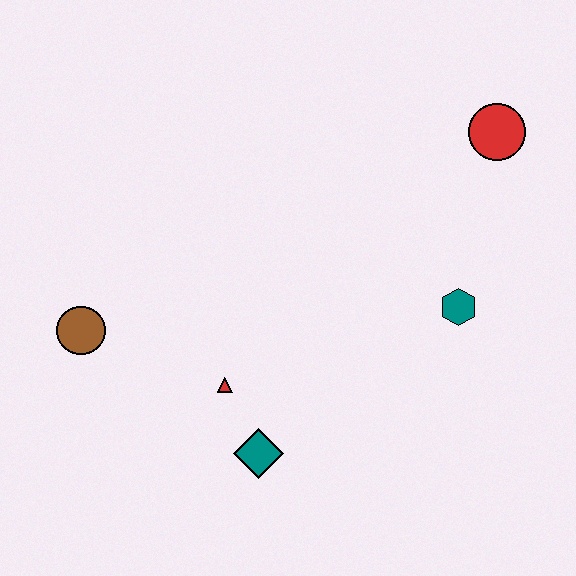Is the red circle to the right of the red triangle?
Yes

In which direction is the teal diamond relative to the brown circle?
The teal diamond is to the right of the brown circle.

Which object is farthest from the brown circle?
The red circle is farthest from the brown circle.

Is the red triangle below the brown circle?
Yes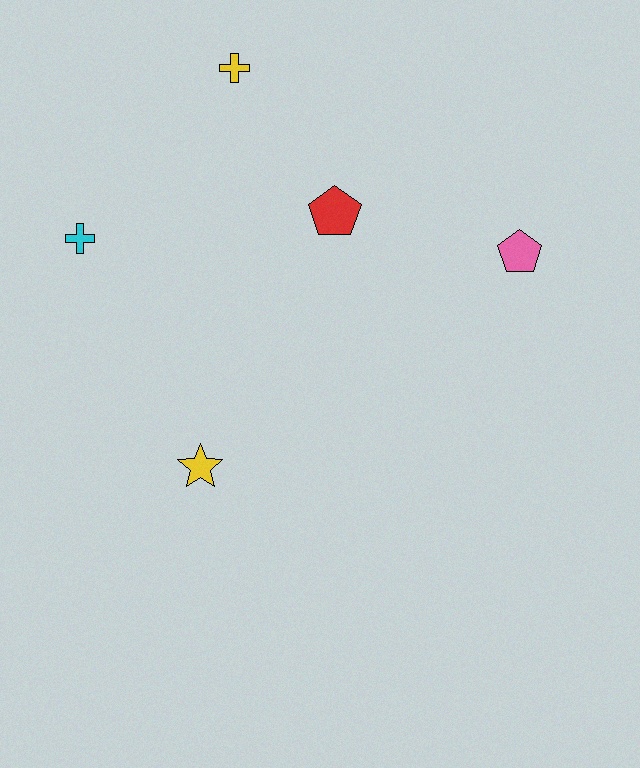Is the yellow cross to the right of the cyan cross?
Yes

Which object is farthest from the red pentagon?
The yellow star is farthest from the red pentagon.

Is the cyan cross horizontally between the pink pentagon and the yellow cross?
No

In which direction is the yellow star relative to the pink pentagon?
The yellow star is to the left of the pink pentagon.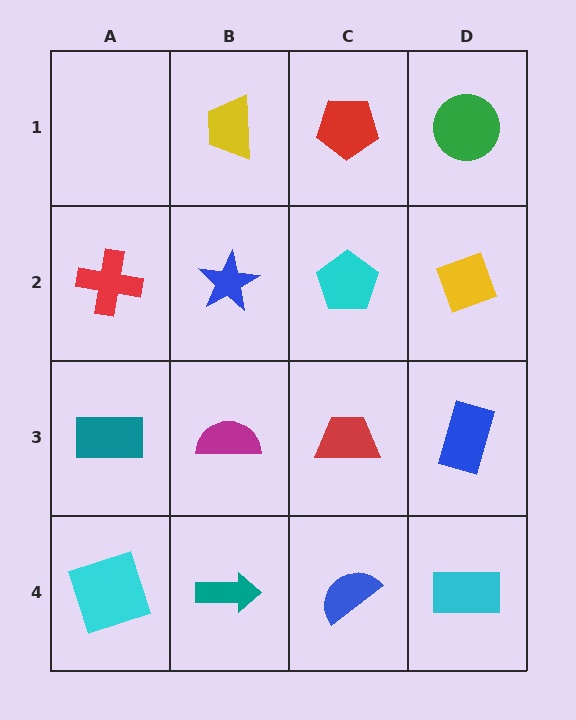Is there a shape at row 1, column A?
No, that cell is empty.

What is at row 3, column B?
A magenta semicircle.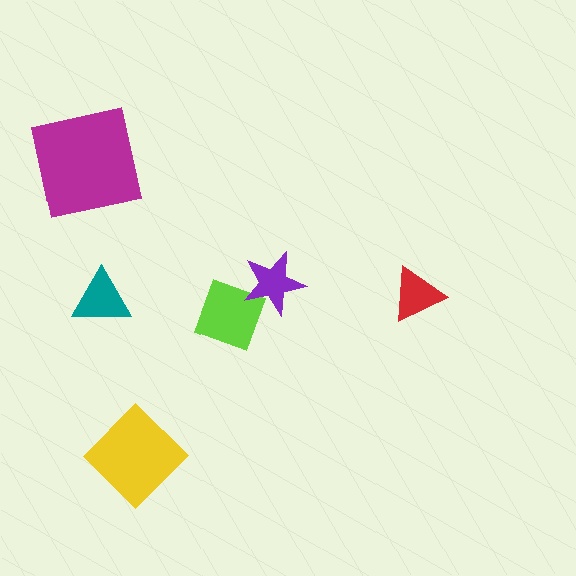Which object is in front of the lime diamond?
The purple star is in front of the lime diamond.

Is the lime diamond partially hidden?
Yes, it is partially covered by another shape.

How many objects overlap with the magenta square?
0 objects overlap with the magenta square.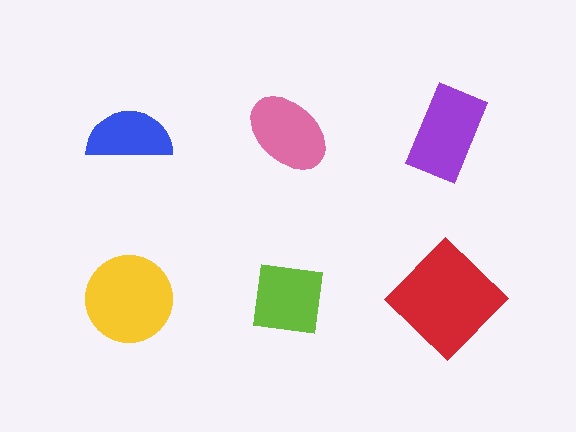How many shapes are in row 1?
3 shapes.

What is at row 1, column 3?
A purple rectangle.